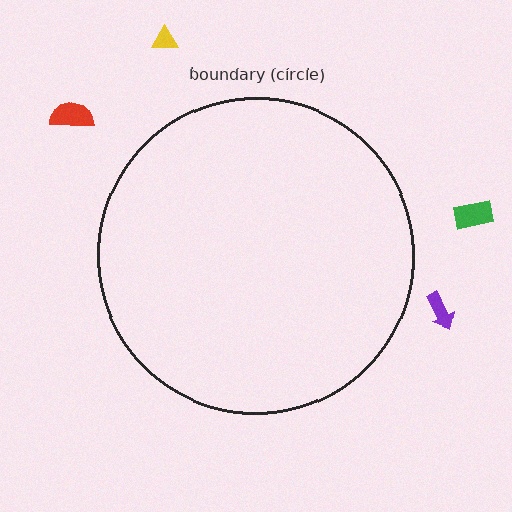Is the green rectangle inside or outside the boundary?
Outside.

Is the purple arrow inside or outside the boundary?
Outside.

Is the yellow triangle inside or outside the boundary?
Outside.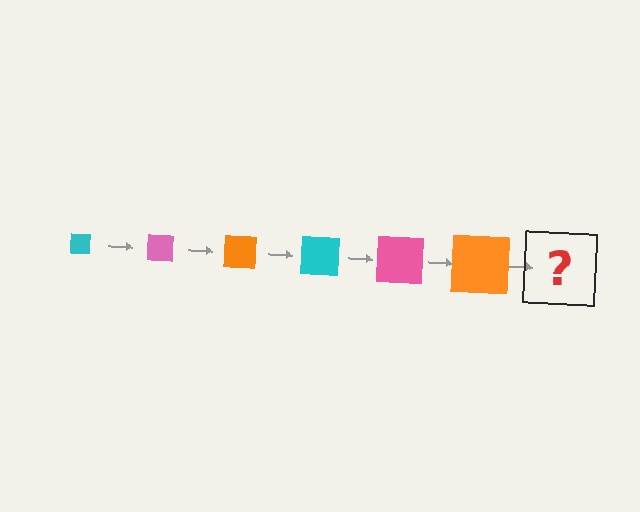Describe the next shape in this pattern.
It should be a cyan square, larger than the previous one.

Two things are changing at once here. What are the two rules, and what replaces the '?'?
The two rules are that the square grows larger each step and the color cycles through cyan, pink, and orange. The '?' should be a cyan square, larger than the previous one.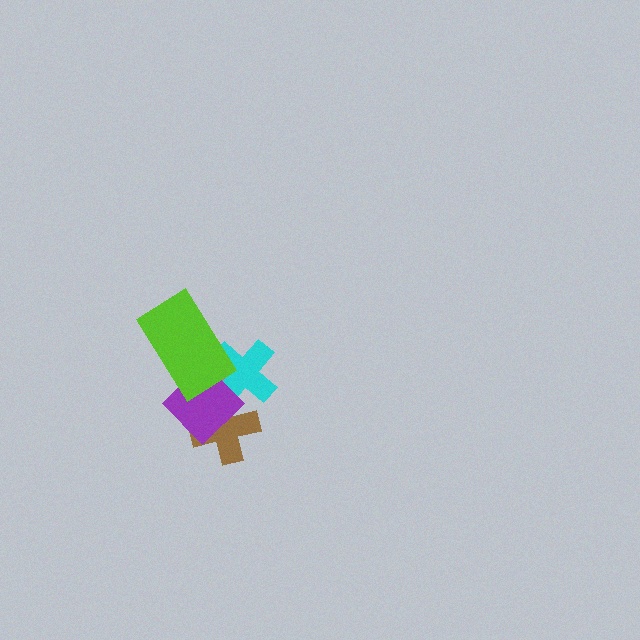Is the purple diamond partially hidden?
Yes, it is partially covered by another shape.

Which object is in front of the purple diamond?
The lime rectangle is in front of the purple diamond.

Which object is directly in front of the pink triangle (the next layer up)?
The cyan cross is directly in front of the pink triangle.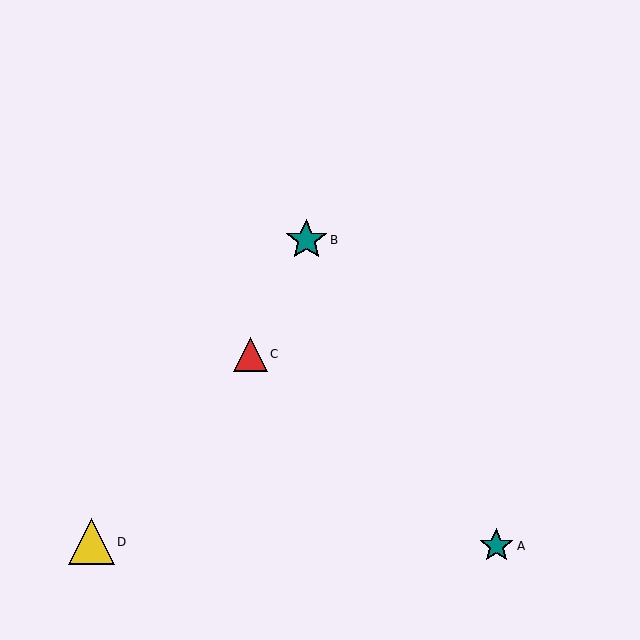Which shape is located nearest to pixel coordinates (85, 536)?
The yellow triangle (labeled D) at (91, 542) is nearest to that location.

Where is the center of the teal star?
The center of the teal star is at (306, 240).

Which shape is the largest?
The yellow triangle (labeled D) is the largest.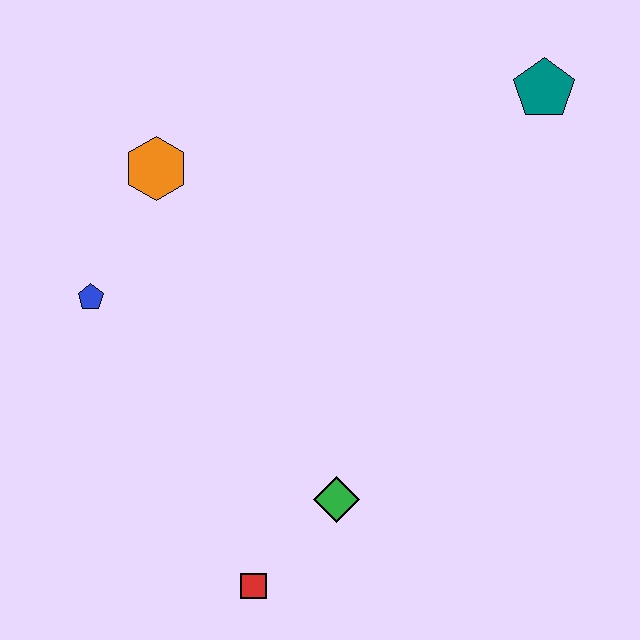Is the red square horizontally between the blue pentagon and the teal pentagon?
Yes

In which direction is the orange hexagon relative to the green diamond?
The orange hexagon is above the green diamond.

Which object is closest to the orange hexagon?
The blue pentagon is closest to the orange hexagon.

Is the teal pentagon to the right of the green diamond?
Yes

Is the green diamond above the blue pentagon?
No